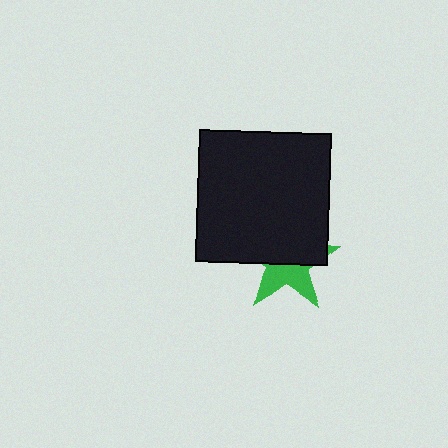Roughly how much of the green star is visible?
A small part of it is visible (roughly 42%).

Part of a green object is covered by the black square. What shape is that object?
It is a star.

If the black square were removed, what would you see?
You would see the complete green star.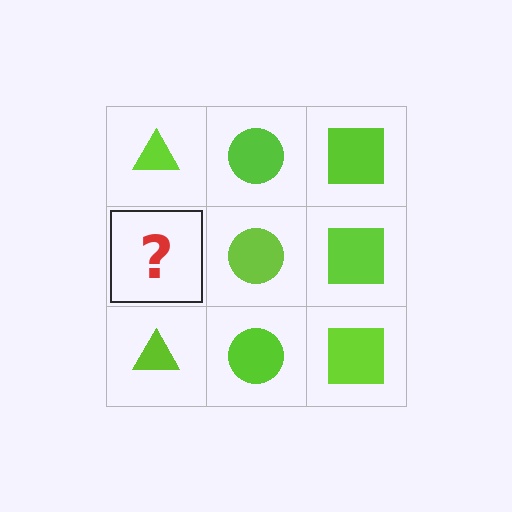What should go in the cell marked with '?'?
The missing cell should contain a lime triangle.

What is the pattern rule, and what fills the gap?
The rule is that each column has a consistent shape. The gap should be filled with a lime triangle.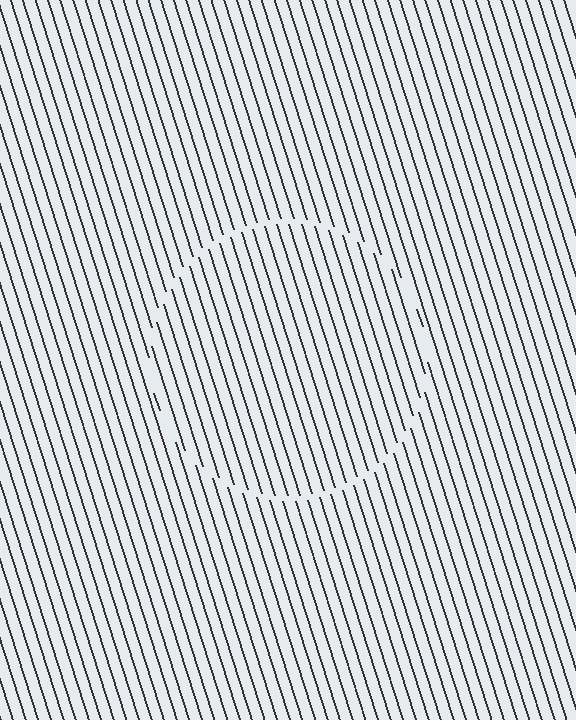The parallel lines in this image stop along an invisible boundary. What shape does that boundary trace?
An illusory circle. The interior of the shape contains the same grating, shifted by half a period — the contour is defined by the phase discontinuity where line-ends from the inner and outer gratings abut.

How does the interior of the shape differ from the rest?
The interior of the shape contains the same grating, shifted by half a period — the contour is defined by the phase discontinuity where line-ends from the inner and outer gratings abut.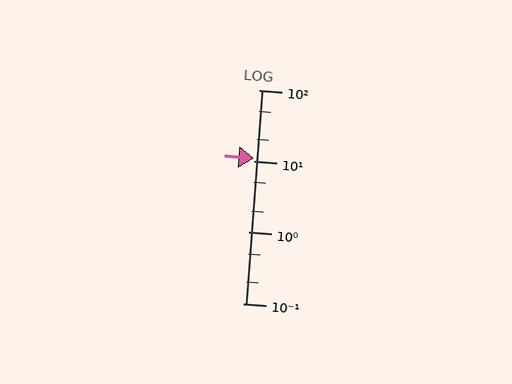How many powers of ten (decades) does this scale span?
The scale spans 3 decades, from 0.1 to 100.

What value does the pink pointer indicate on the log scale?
The pointer indicates approximately 11.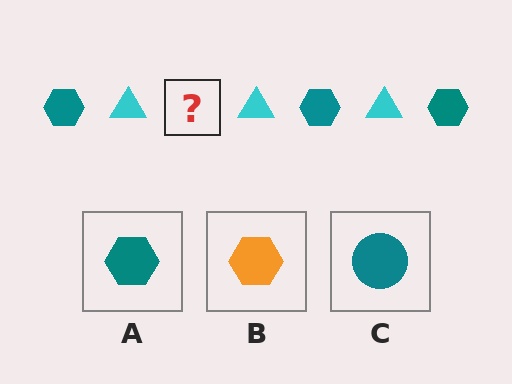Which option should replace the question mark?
Option A.